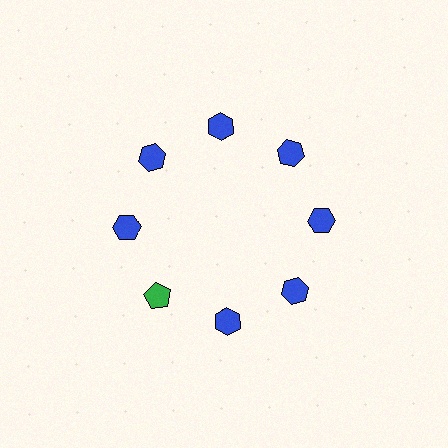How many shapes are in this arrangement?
There are 8 shapes arranged in a ring pattern.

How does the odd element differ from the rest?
It differs in both color (green instead of blue) and shape (pentagon instead of hexagon).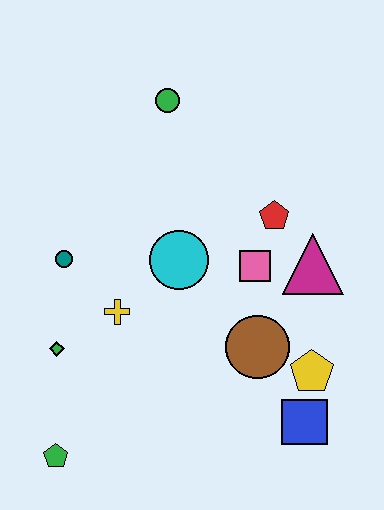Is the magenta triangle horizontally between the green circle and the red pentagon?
No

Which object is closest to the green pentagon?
The green diamond is closest to the green pentagon.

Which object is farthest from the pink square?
The green pentagon is farthest from the pink square.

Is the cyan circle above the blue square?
Yes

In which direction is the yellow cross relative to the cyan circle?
The yellow cross is to the left of the cyan circle.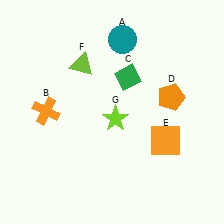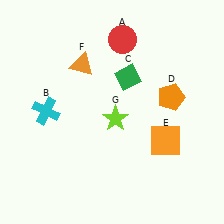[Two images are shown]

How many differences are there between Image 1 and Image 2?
There are 3 differences between the two images.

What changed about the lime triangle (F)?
In Image 1, F is lime. In Image 2, it changed to orange.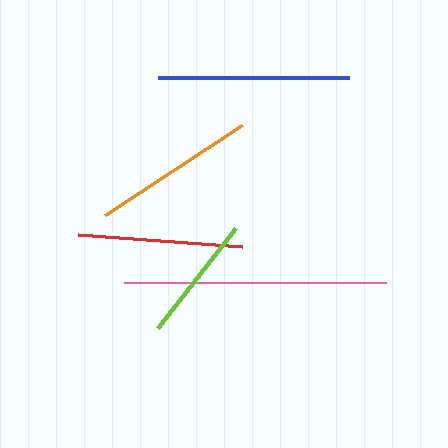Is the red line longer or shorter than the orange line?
The red line is longer than the orange line.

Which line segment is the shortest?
The lime line is the shortest at approximately 127 pixels.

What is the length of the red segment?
The red segment is approximately 164 pixels long.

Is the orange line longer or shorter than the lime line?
The orange line is longer than the lime line.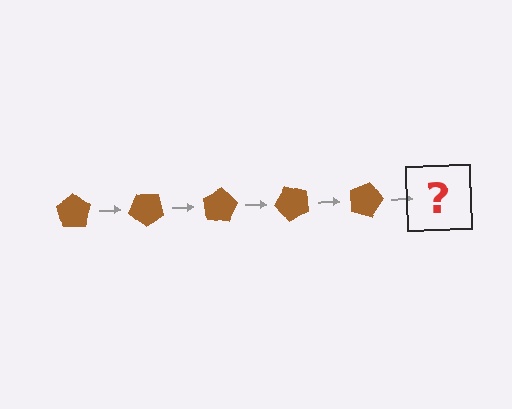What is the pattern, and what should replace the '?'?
The pattern is that the pentagon rotates 40 degrees each step. The '?' should be a brown pentagon rotated 200 degrees.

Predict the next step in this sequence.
The next step is a brown pentagon rotated 200 degrees.